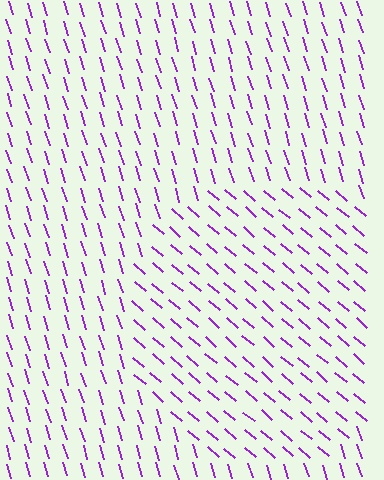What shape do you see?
I see a circle.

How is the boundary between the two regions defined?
The boundary is defined purely by a change in line orientation (approximately 32 degrees difference). All lines are the same color and thickness.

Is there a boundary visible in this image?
Yes, there is a texture boundary formed by a change in line orientation.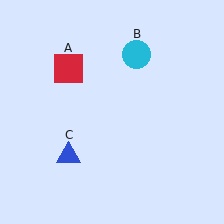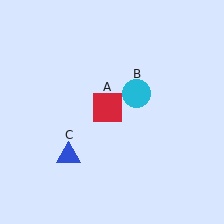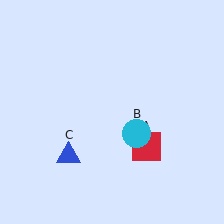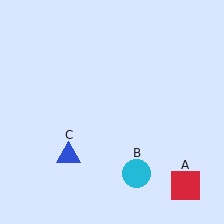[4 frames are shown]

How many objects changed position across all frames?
2 objects changed position: red square (object A), cyan circle (object B).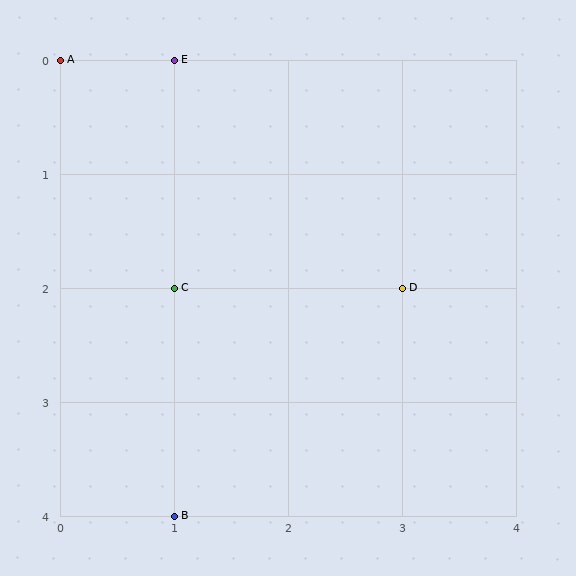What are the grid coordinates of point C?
Point C is at grid coordinates (1, 2).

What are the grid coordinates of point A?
Point A is at grid coordinates (0, 0).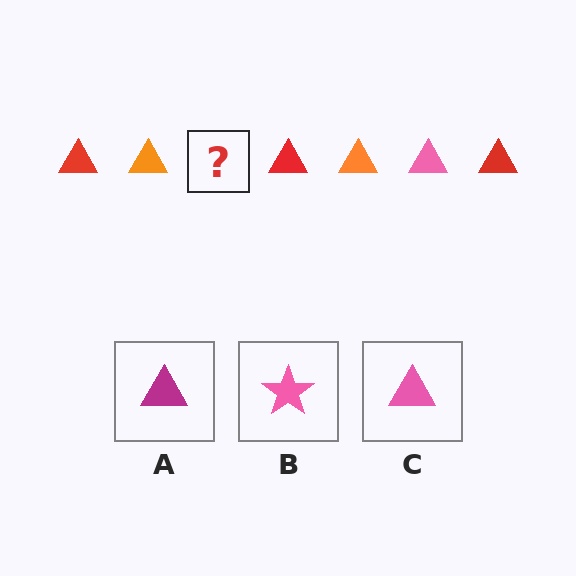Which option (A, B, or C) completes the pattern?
C.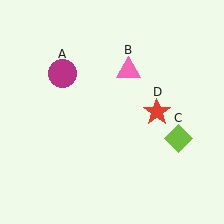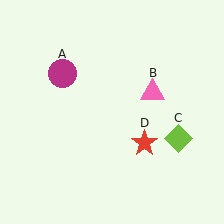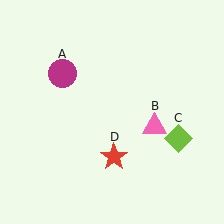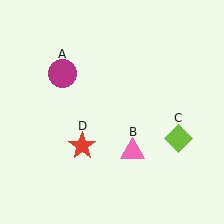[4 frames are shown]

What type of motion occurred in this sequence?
The pink triangle (object B), red star (object D) rotated clockwise around the center of the scene.